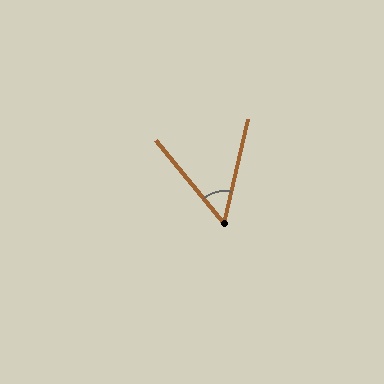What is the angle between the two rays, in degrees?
Approximately 52 degrees.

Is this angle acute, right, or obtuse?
It is acute.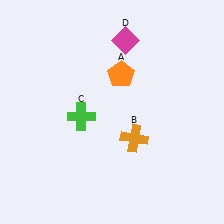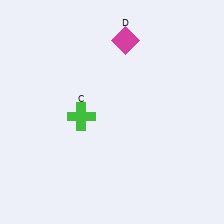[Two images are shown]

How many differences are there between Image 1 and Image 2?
There are 2 differences between the two images.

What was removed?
The orange pentagon (A), the orange cross (B) were removed in Image 2.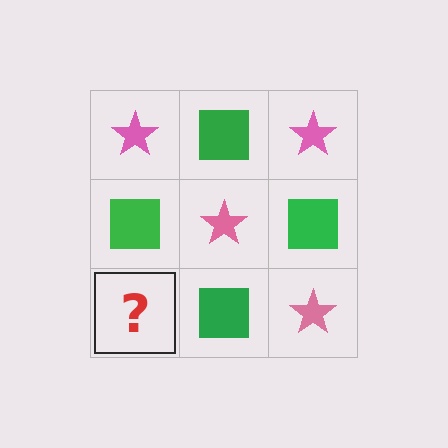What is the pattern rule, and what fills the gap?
The rule is that it alternates pink star and green square in a checkerboard pattern. The gap should be filled with a pink star.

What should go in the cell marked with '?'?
The missing cell should contain a pink star.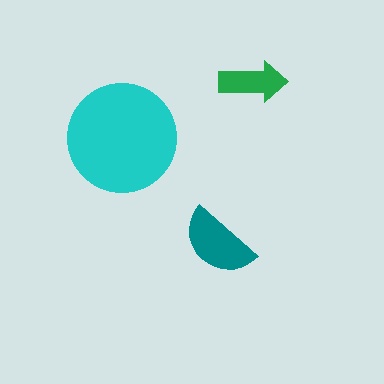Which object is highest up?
The green arrow is topmost.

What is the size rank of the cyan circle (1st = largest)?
1st.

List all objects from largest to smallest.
The cyan circle, the teal semicircle, the green arrow.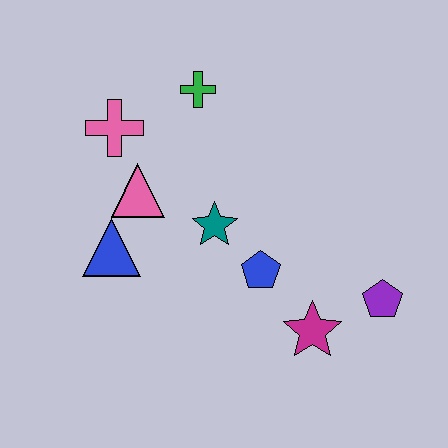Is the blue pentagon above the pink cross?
No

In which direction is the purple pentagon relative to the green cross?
The purple pentagon is below the green cross.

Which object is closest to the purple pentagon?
The magenta star is closest to the purple pentagon.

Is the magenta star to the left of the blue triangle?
No